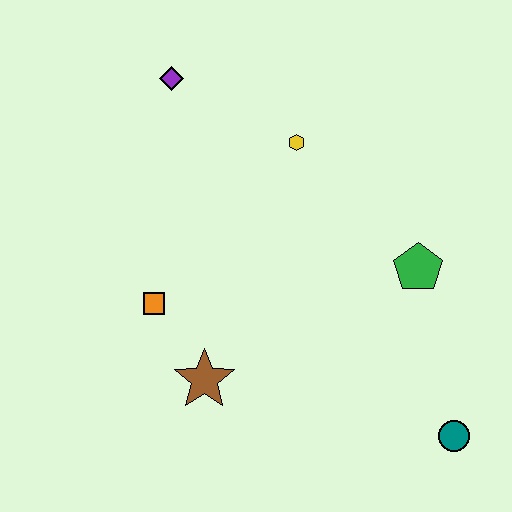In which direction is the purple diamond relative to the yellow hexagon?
The purple diamond is to the left of the yellow hexagon.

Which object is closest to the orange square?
The brown star is closest to the orange square.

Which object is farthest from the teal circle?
The purple diamond is farthest from the teal circle.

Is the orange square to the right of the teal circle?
No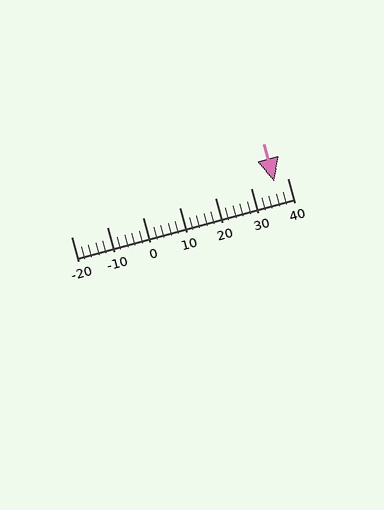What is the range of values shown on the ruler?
The ruler shows values from -20 to 40.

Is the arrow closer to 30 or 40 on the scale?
The arrow is closer to 40.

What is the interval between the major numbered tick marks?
The major tick marks are spaced 10 units apart.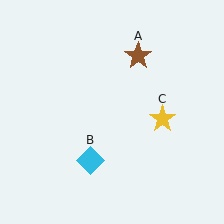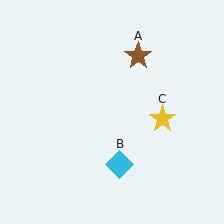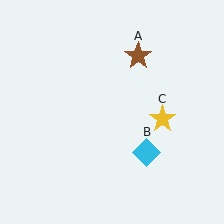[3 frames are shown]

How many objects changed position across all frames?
1 object changed position: cyan diamond (object B).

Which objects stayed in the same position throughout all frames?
Brown star (object A) and yellow star (object C) remained stationary.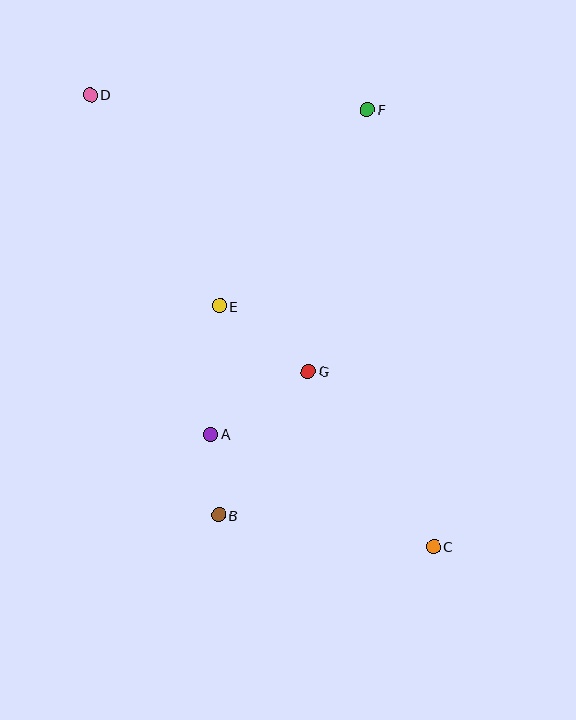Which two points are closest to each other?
Points A and B are closest to each other.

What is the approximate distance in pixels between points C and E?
The distance between C and E is approximately 322 pixels.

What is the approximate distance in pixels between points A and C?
The distance between A and C is approximately 250 pixels.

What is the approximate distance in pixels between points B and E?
The distance between B and E is approximately 209 pixels.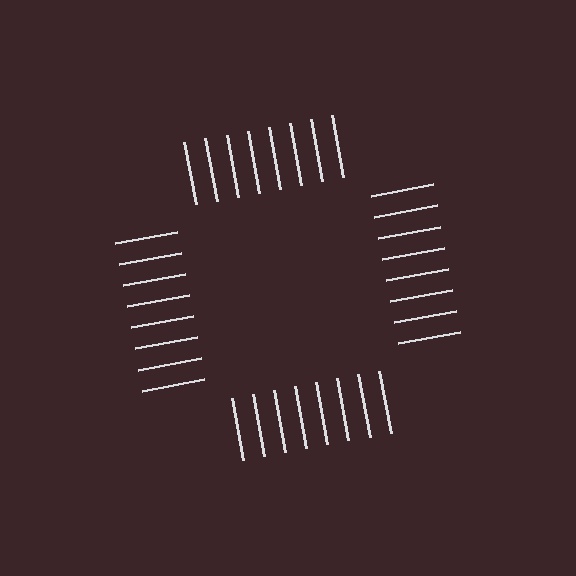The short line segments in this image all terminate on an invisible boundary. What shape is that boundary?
An illusory square — the line segments terminate on its edges but no continuous stroke is drawn.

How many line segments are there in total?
32 — 8 along each of the 4 edges.